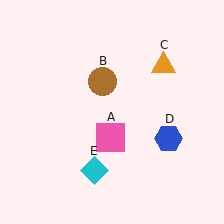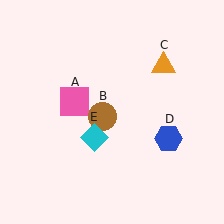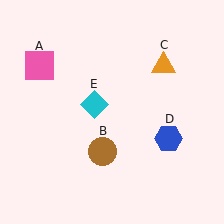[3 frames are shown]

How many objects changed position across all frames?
3 objects changed position: pink square (object A), brown circle (object B), cyan diamond (object E).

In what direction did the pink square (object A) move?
The pink square (object A) moved up and to the left.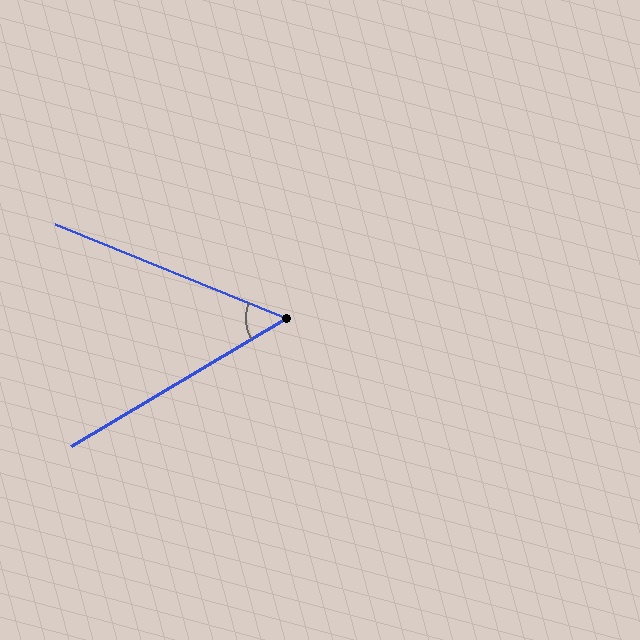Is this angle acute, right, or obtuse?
It is acute.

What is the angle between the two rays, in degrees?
Approximately 53 degrees.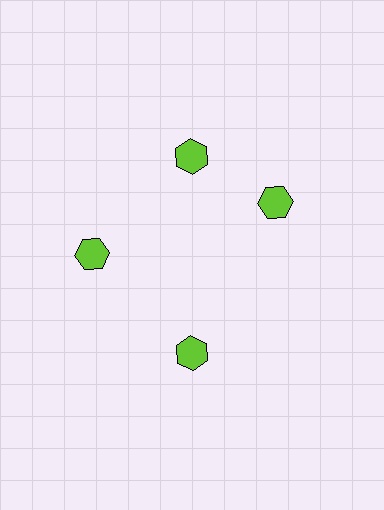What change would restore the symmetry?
The symmetry would be restored by rotating it back into even spacing with its neighbors so that all 4 hexagons sit at equal angles and equal distance from the center.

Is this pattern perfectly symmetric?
No. The 4 lime hexagons are arranged in a ring, but one element near the 3 o'clock position is rotated out of alignment along the ring, breaking the 4-fold rotational symmetry.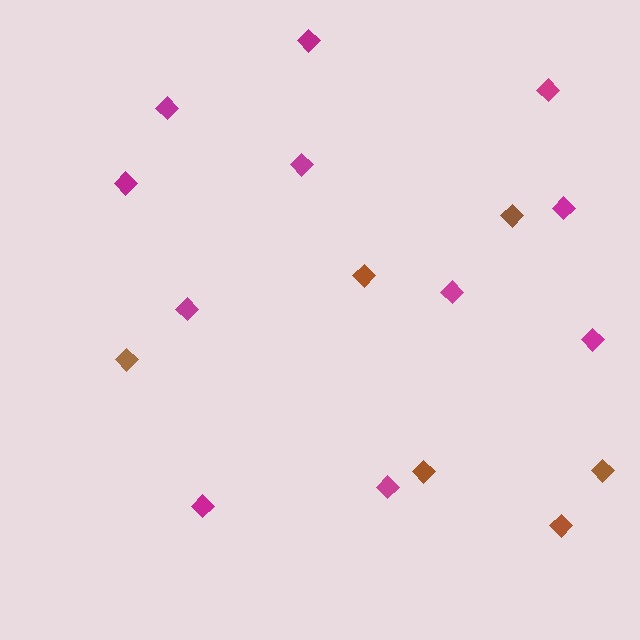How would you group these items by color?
There are 2 groups: one group of brown diamonds (6) and one group of magenta diamonds (11).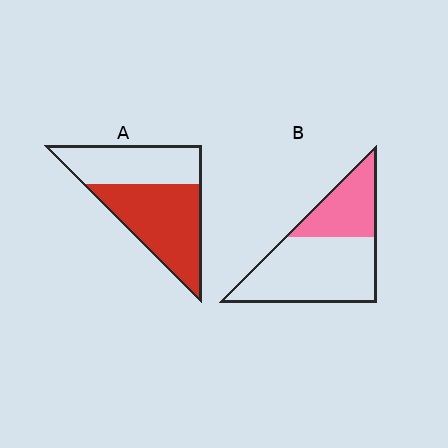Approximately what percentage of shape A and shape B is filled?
A is approximately 55% and B is approximately 35%.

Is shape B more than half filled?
No.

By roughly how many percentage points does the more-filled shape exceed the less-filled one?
By roughly 25 percentage points (A over B).